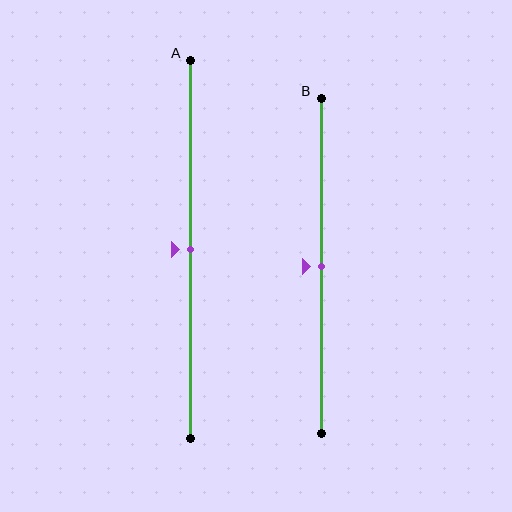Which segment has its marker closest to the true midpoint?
Segment A has its marker closest to the true midpoint.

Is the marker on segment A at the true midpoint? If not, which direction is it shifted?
Yes, the marker on segment A is at the true midpoint.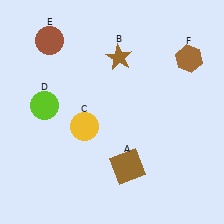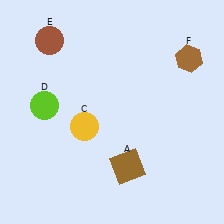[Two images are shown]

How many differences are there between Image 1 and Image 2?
There is 1 difference between the two images.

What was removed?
The brown star (B) was removed in Image 2.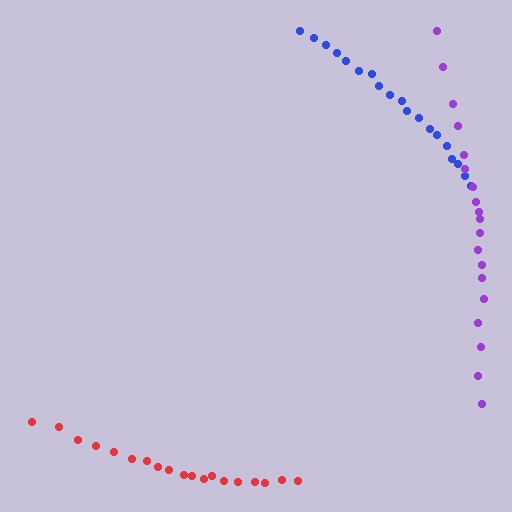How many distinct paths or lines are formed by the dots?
There are 3 distinct paths.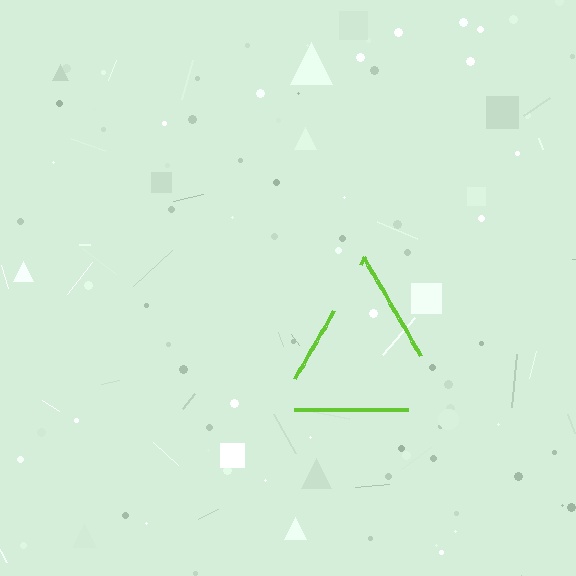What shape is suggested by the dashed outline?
The dashed outline suggests a triangle.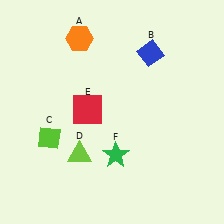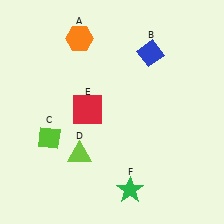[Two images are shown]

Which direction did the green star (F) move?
The green star (F) moved down.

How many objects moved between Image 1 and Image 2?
1 object moved between the two images.